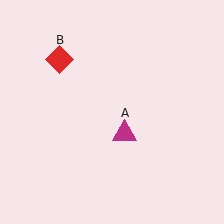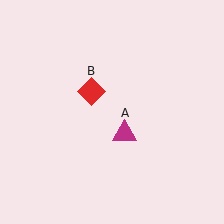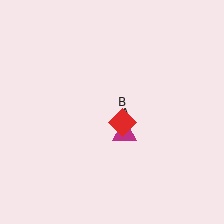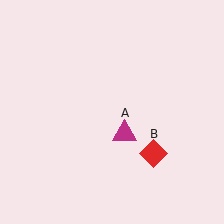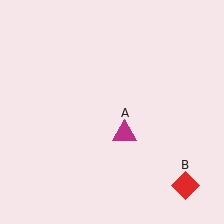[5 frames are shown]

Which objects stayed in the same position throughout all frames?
Magenta triangle (object A) remained stationary.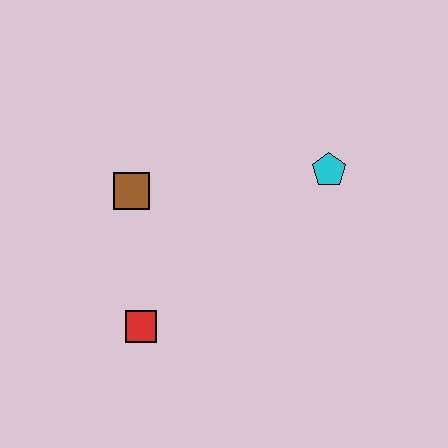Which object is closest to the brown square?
The red square is closest to the brown square.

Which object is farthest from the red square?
The cyan pentagon is farthest from the red square.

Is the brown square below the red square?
No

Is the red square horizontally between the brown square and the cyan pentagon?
Yes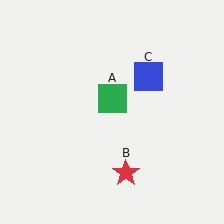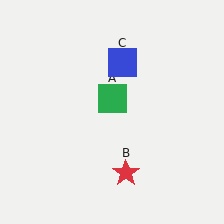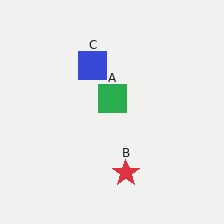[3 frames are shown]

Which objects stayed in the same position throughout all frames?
Green square (object A) and red star (object B) remained stationary.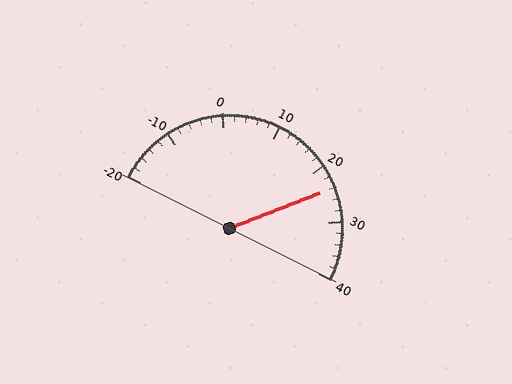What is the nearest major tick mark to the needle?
The nearest major tick mark is 20.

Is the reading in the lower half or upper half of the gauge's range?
The reading is in the upper half of the range (-20 to 40).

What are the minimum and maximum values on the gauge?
The gauge ranges from -20 to 40.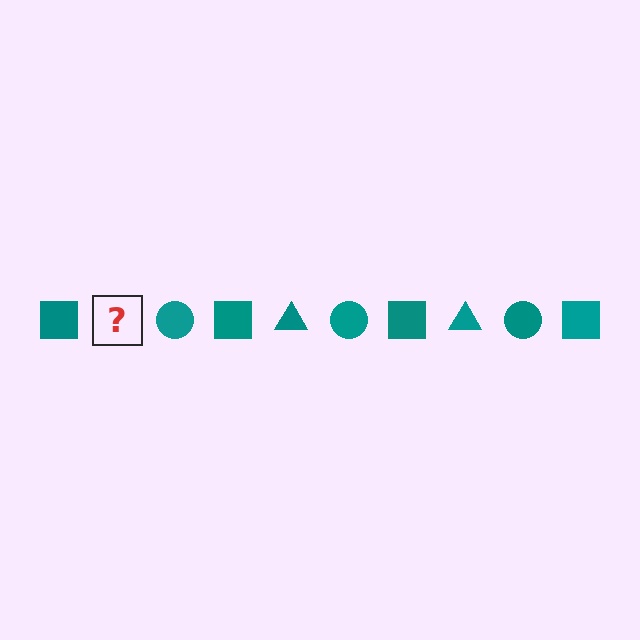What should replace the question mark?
The question mark should be replaced with a teal triangle.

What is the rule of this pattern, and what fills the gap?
The rule is that the pattern cycles through square, triangle, circle shapes in teal. The gap should be filled with a teal triangle.